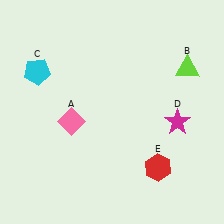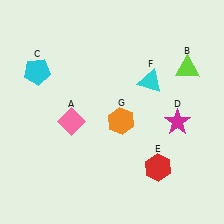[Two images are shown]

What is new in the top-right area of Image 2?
A cyan triangle (F) was added in the top-right area of Image 2.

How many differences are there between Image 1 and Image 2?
There are 2 differences between the two images.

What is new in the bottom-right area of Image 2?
An orange hexagon (G) was added in the bottom-right area of Image 2.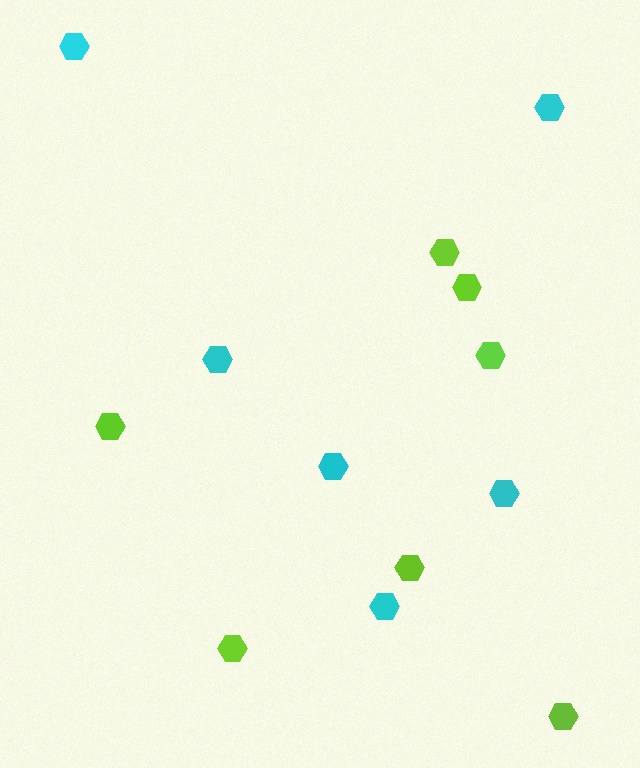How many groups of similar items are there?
There are 2 groups: one group of lime hexagons (7) and one group of cyan hexagons (6).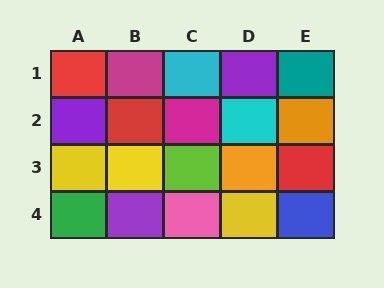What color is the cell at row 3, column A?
Yellow.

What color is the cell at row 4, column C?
Pink.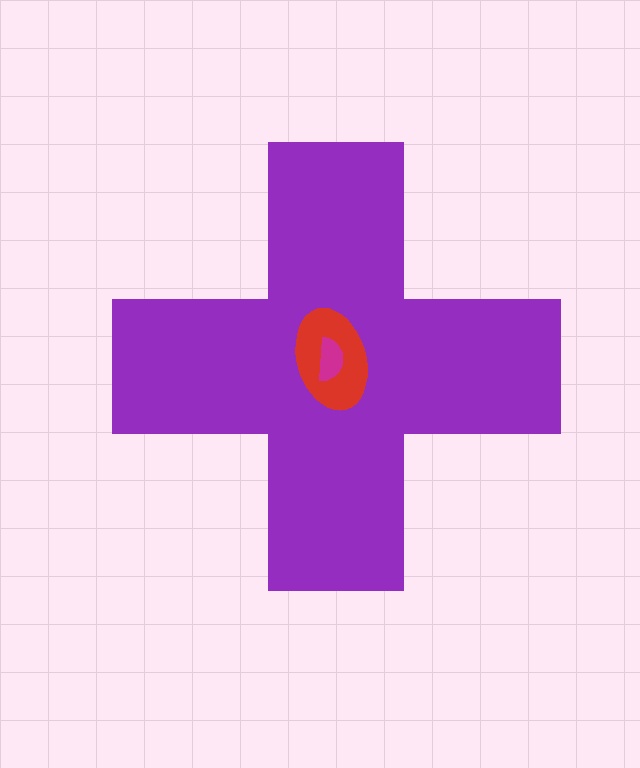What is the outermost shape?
The purple cross.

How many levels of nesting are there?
3.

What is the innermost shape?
The magenta semicircle.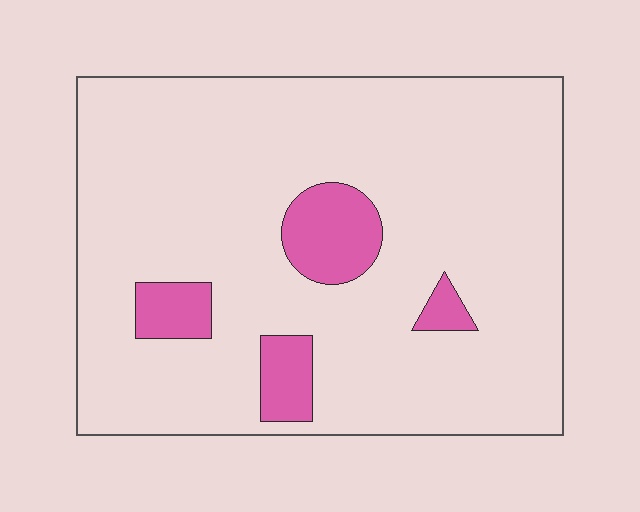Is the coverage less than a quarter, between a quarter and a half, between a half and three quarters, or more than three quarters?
Less than a quarter.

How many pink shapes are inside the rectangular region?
4.